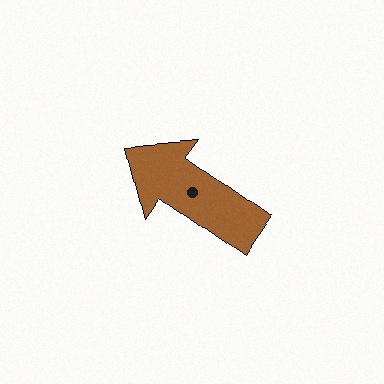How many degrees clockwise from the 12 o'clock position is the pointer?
Approximately 305 degrees.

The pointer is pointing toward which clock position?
Roughly 10 o'clock.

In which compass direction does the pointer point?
Northwest.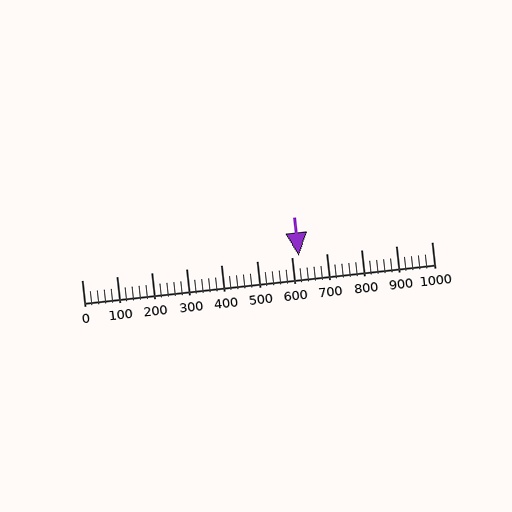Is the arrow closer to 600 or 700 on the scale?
The arrow is closer to 600.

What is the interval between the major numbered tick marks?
The major tick marks are spaced 100 units apart.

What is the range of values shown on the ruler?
The ruler shows values from 0 to 1000.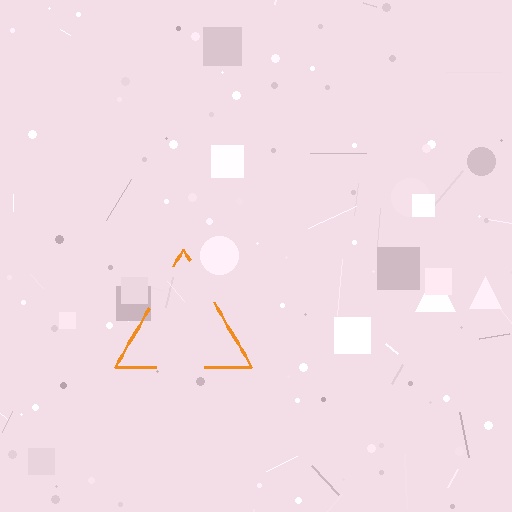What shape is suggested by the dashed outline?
The dashed outline suggests a triangle.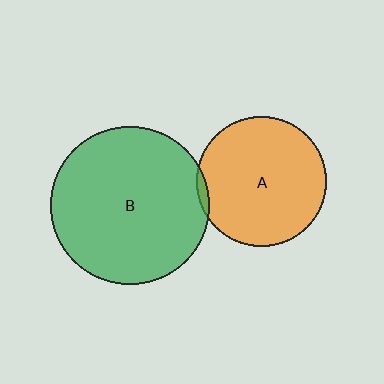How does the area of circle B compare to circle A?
Approximately 1.5 times.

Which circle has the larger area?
Circle B (green).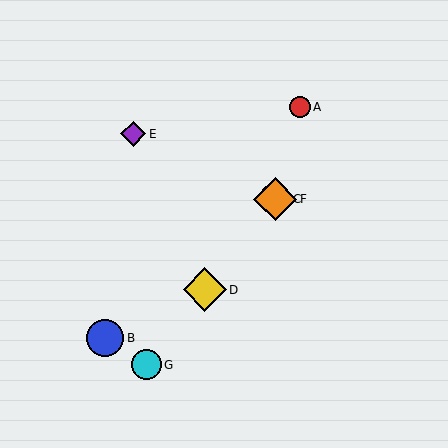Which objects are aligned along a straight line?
Objects C, D, F, G are aligned along a straight line.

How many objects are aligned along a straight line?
4 objects (C, D, F, G) are aligned along a straight line.